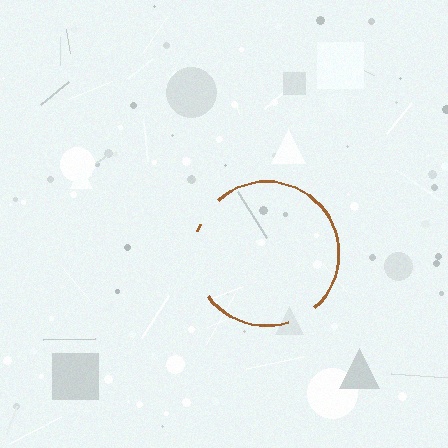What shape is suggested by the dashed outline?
The dashed outline suggests a circle.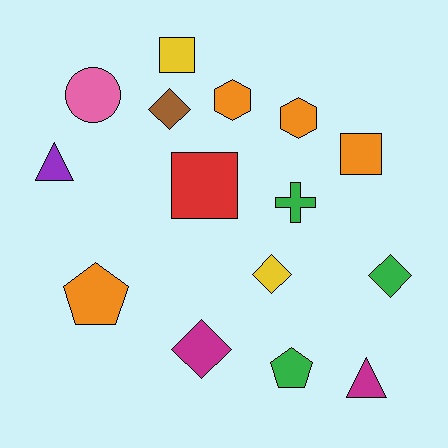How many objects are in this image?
There are 15 objects.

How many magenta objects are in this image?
There are 2 magenta objects.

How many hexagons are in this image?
There are 2 hexagons.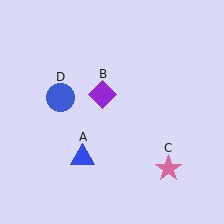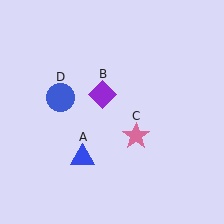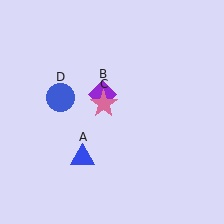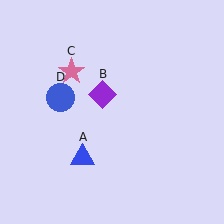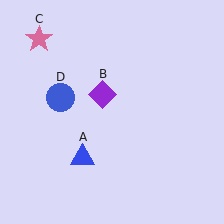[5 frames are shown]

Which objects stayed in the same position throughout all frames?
Blue triangle (object A) and purple diamond (object B) and blue circle (object D) remained stationary.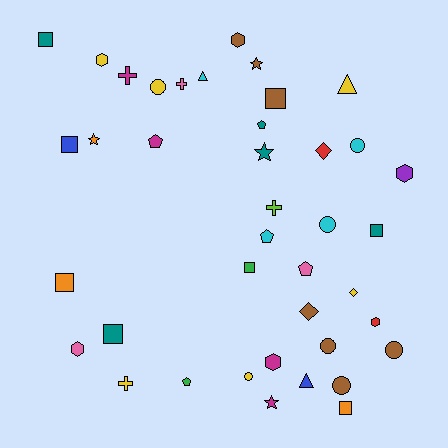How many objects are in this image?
There are 40 objects.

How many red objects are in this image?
There are 2 red objects.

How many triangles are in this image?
There are 3 triangles.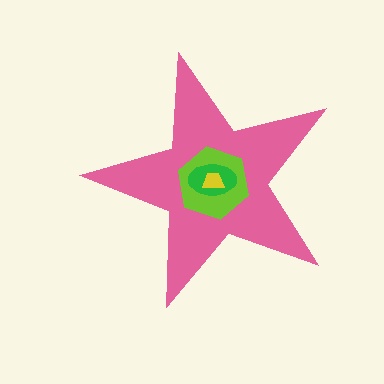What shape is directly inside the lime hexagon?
The green ellipse.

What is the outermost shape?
The pink star.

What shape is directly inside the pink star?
The lime hexagon.